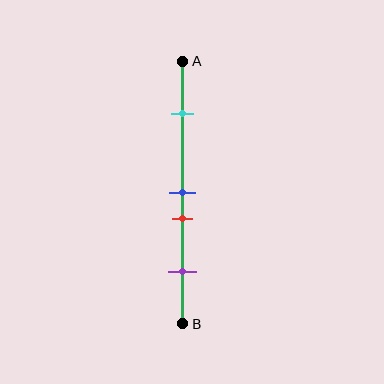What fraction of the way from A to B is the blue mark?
The blue mark is approximately 50% (0.5) of the way from A to B.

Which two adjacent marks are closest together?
The blue and red marks are the closest adjacent pair.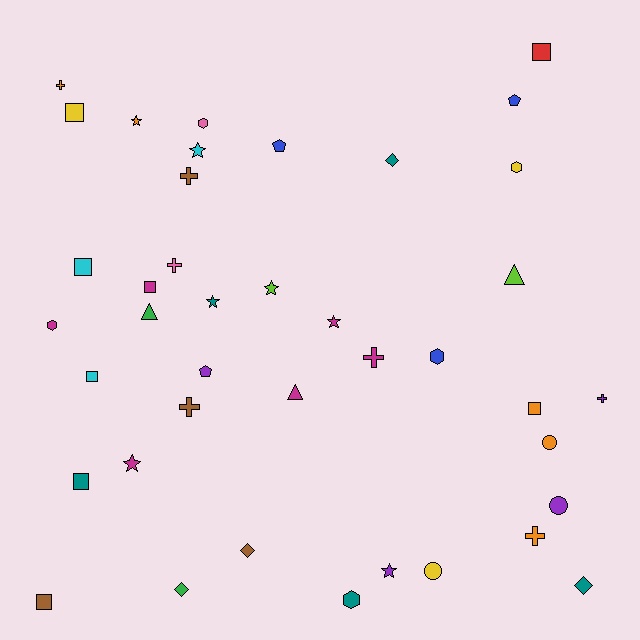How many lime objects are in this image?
There are 2 lime objects.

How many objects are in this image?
There are 40 objects.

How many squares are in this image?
There are 8 squares.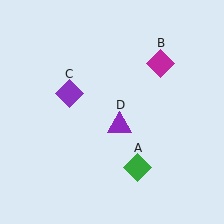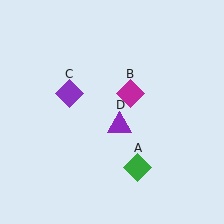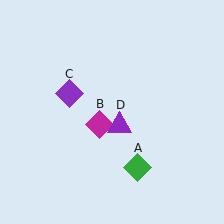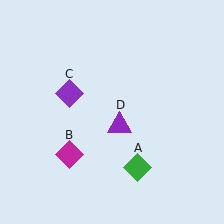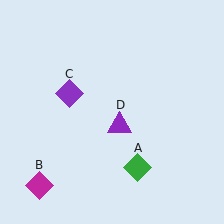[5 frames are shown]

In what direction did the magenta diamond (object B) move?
The magenta diamond (object B) moved down and to the left.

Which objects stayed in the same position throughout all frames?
Green diamond (object A) and purple diamond (object C) and purple triangle (object D) remained stationary.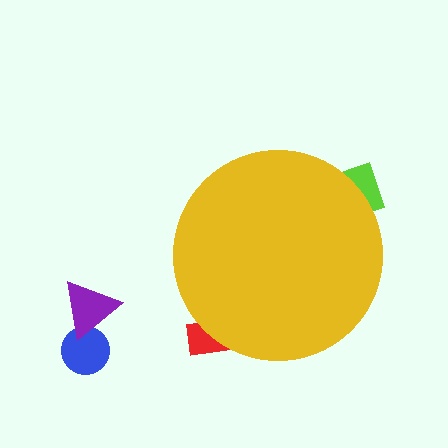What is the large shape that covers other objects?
A yellow circle.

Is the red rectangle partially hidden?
Yes, the red rectangle is partially hidden behind the yellow circle.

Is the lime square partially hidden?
Yes, the lime square is partially hidden behind the yellow circle.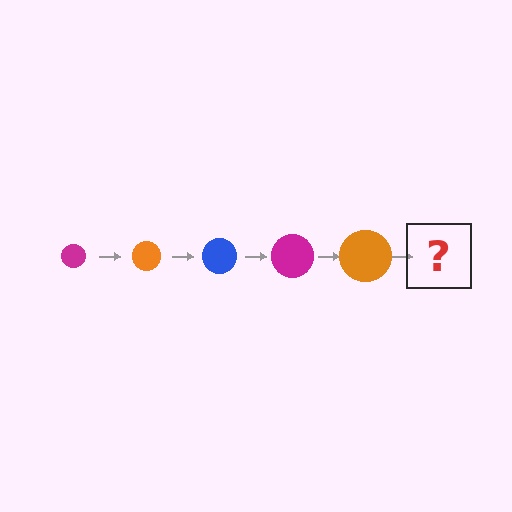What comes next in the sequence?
The next element should be a blue circle, larger than the previous one.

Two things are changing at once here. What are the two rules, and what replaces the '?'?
The two rules are that the circle grows larger each step and the color cycles through magenta, orange, and blue. The '?' should be a blue circle, larger than the previous one.